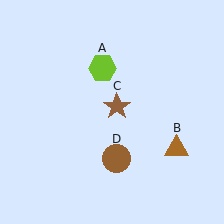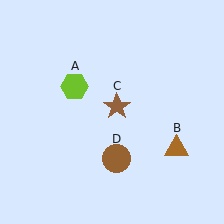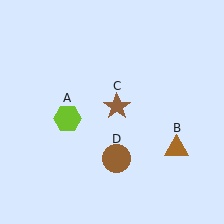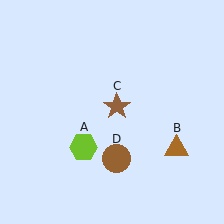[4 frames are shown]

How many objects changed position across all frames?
1 object changed position: lime hexagon (object A).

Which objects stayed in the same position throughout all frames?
Brown triangle (object B) and brown star (object C) and brown circle (object D) remained stationary.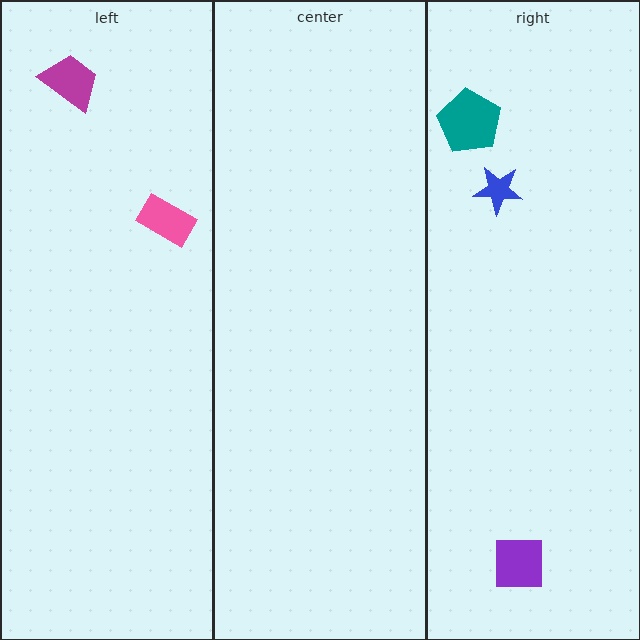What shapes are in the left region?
The pink rectangle, the magenta trapezoid.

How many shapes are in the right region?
3.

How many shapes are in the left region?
2.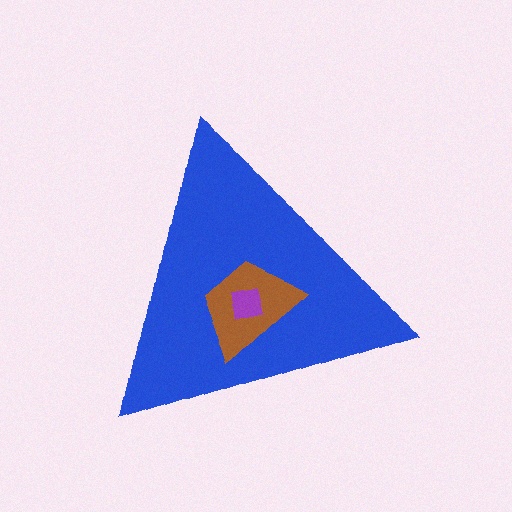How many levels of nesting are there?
3.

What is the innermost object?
The purple square.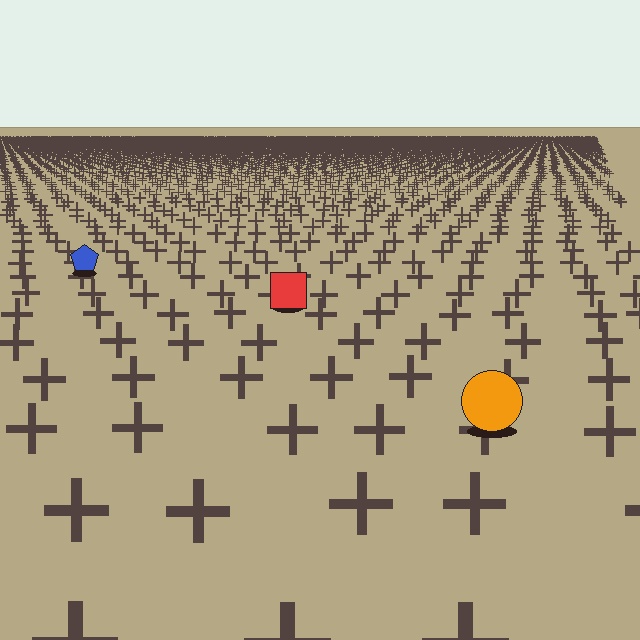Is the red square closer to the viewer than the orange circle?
No. The orange circle is closer — you can tell from the texture gradient: the ground texture is coarser near it.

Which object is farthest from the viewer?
The blue pentagon is farthest from the viewer. It appears smaller and the ground texture around it is denser.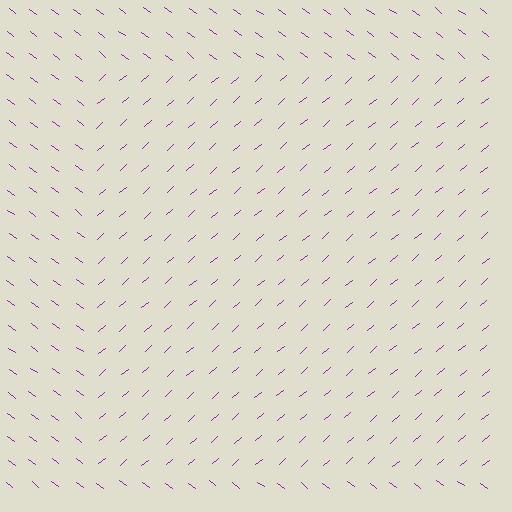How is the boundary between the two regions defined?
The boundary is defined purely by a change in line orientation (approximately 77 degrees difference). All lines are the same color and thickness.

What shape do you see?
I see a rectangle.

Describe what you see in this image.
The image is filled with small purple line segments. A rectangle region in the image has lines oriented differently from the surrounding lines, creating a visible texture boundary.